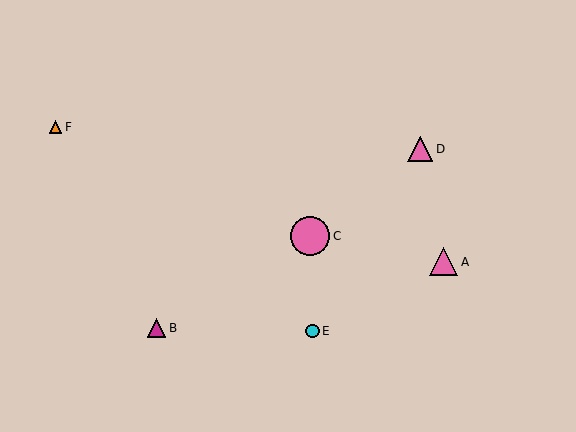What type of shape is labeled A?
Shape A is a pink triangle.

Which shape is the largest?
The pink circle (labeled C) is the largest.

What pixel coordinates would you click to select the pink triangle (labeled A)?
Click at (444, 262) to select the pink triangle A.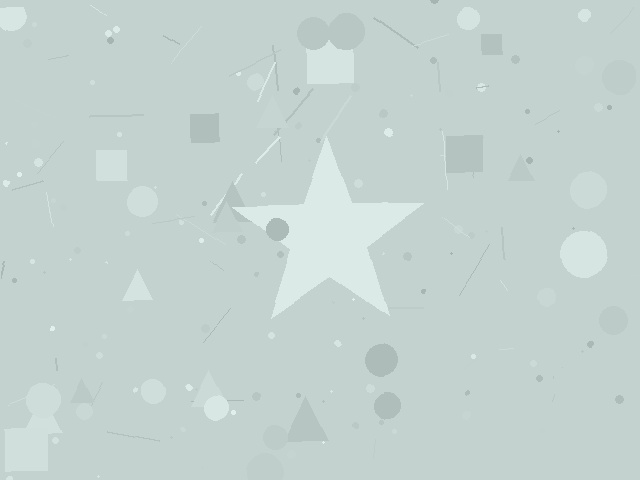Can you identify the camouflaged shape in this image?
The camouflaged shape is a star.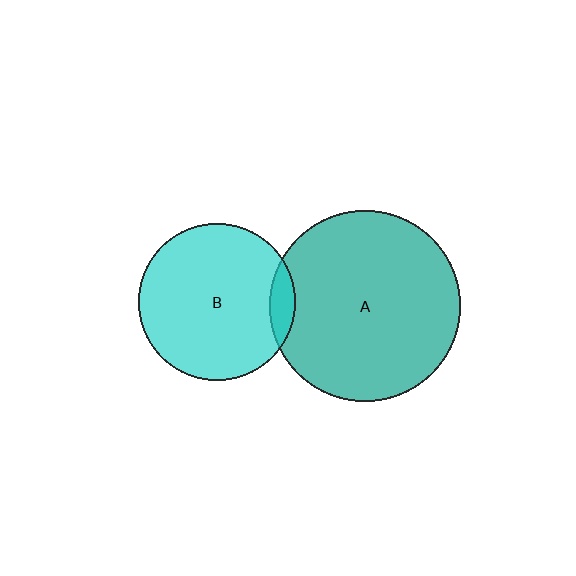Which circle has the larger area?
Circle A (teal).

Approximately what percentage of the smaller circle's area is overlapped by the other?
Approximately 10%.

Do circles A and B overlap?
Yes.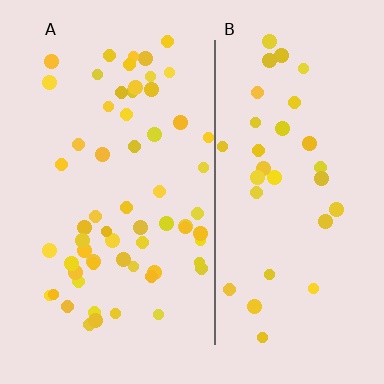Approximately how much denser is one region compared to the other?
Approximately 1.9× — region A over region B.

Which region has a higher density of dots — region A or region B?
A (the left).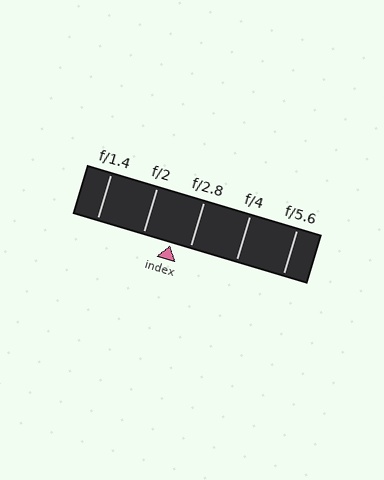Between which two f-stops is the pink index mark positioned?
The index mark is between f/2 and f/2.8.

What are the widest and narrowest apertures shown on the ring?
The widest aperture shown is f/1.4 and the narrowest is f/5.6.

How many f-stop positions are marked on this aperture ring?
There are 5 f-stop positions marked.